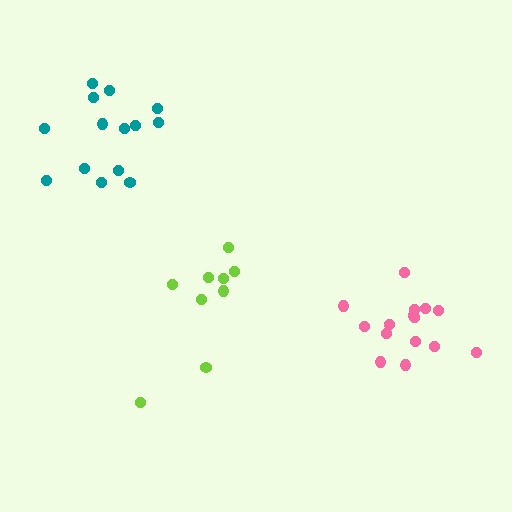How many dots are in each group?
Group 1: 14 dots, Group 2: 15 dots, Group 3: 9 dots (38 total).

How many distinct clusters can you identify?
There are 3 distinct clusters.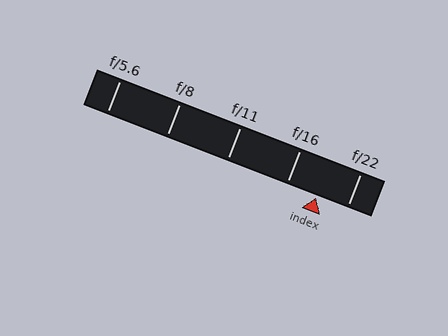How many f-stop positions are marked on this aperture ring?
There are 5 f-stop positions marked.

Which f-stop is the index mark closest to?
The index mark is closest to f/16.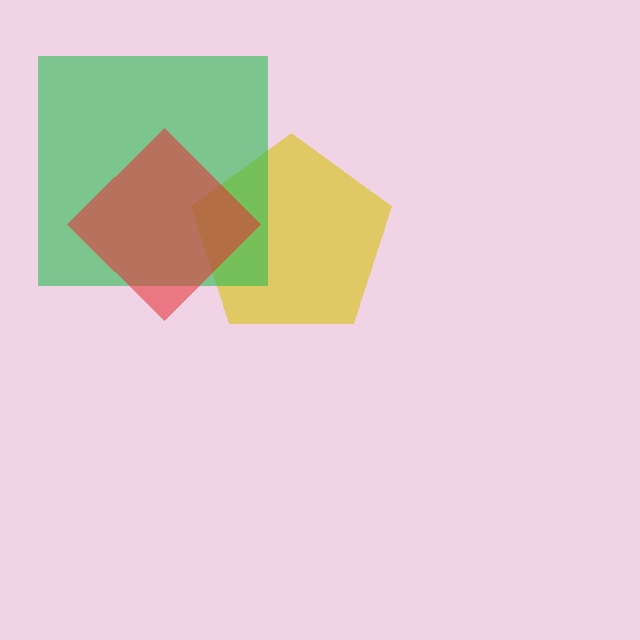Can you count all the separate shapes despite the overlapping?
Yes, there are 3 separate shapes.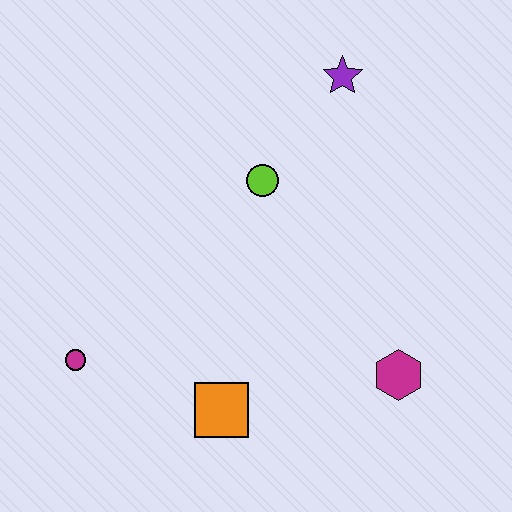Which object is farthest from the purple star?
The magenta circle is farthest from the purple star.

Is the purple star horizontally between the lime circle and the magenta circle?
No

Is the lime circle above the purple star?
No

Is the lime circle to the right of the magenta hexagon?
No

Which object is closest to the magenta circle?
The orange square is closest to the magenta circle.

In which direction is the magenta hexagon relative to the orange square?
The magenta hexagon is to the right of the orange square.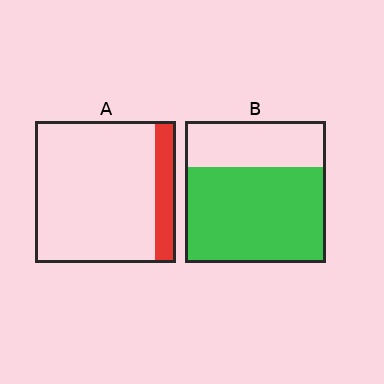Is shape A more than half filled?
No.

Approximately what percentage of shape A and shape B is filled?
A is approximately 15% and B is approximately 70%.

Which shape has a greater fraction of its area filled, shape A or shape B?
Shape B.